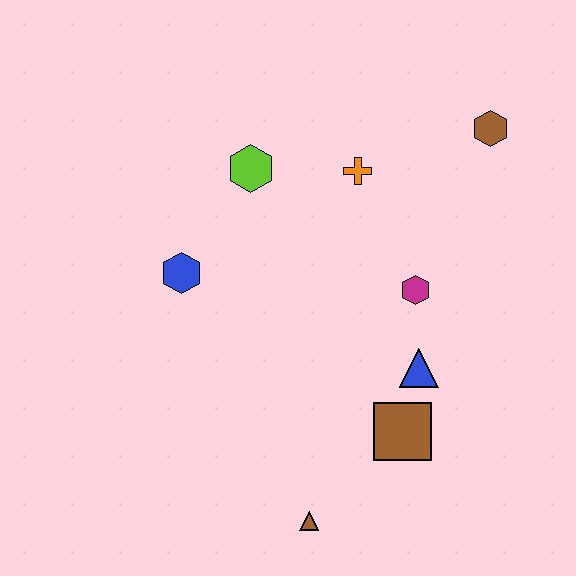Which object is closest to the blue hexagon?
The lime hexagon is closest to the blue hexagon.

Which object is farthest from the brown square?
The brown hexagon is farthest from the brown square.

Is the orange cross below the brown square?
No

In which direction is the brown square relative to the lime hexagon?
The brown square is below the lime hexagon.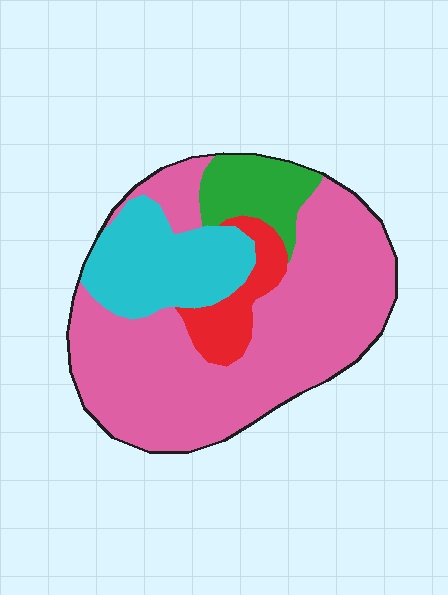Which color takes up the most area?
Pink, at roughly 60%.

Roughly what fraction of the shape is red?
Red takes up about one tenth (1/10) of the shape.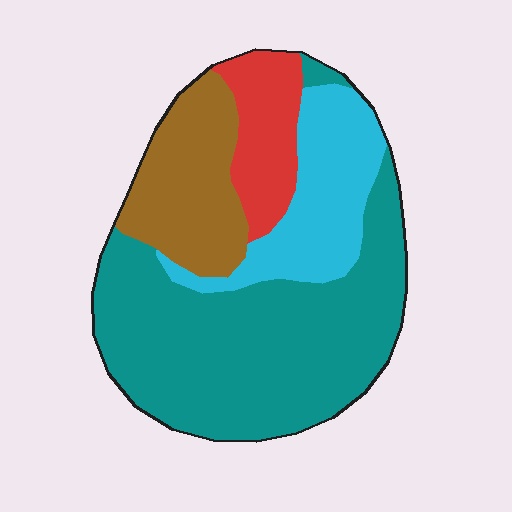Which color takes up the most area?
Teal, at roughly 50%.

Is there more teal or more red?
Teal.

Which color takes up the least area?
Red, at roughly 10%.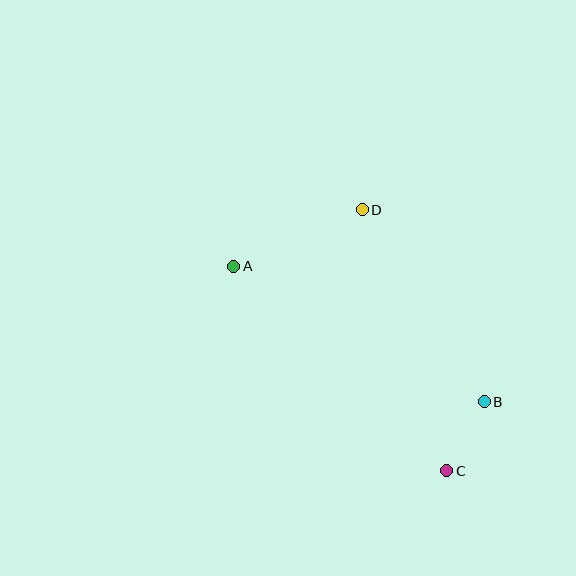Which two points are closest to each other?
Points B and C are closest to each other.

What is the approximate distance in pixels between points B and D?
The distance between B and D is approximately 228 pixels.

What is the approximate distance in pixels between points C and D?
The distance between C and D is approximately 275 pixels.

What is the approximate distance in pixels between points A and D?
The distance between A and D is approximately 141 pixels.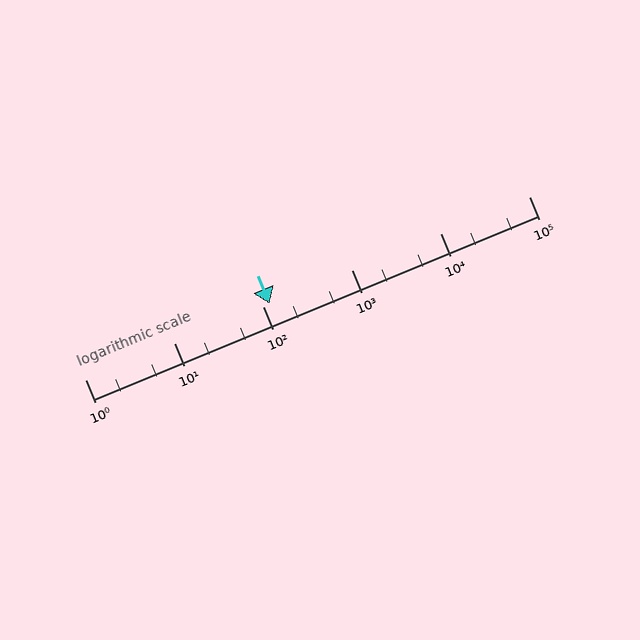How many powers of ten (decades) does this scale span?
The scale spans 5 decades, from 1 to 100000.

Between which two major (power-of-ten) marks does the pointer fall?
The pointer is between 100 and 1000.